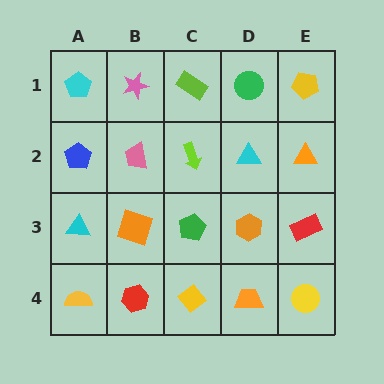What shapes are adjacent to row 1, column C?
A lime arrow (row 2, column C), a pink star (row 1, column B), a green circle (row 1, column D).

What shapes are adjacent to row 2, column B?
A pink star (row 1, column B), an orange square (row 3, column B), a blue pentagon (row 2, column A), a lime arrow (row 2, column C).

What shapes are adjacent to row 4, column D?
An orange hexagon (row 3, column D), a yellow diamond (row 4, column C), a yellow circle (row 4, column E).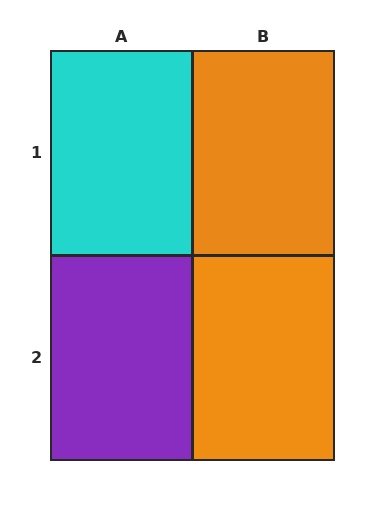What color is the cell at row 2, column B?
Orange.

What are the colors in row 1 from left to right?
Cyan, orange.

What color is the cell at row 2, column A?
Purple.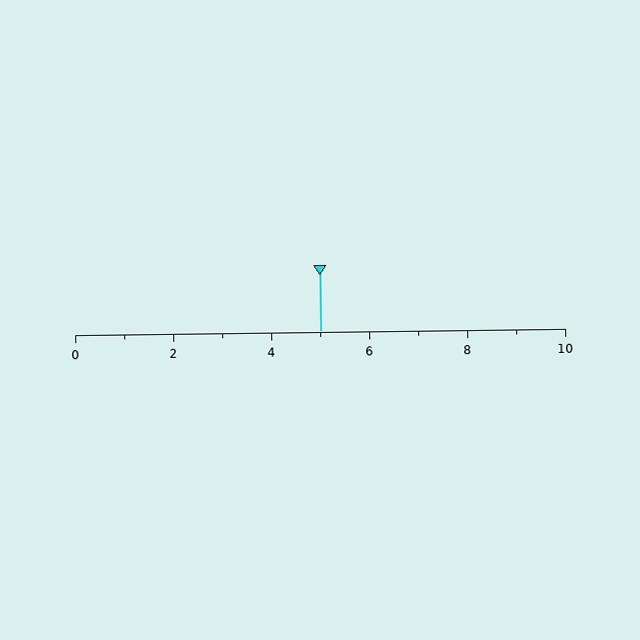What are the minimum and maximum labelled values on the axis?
The axis runs from 0 to 10.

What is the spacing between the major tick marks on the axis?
The major ticks are spaced 2 apart.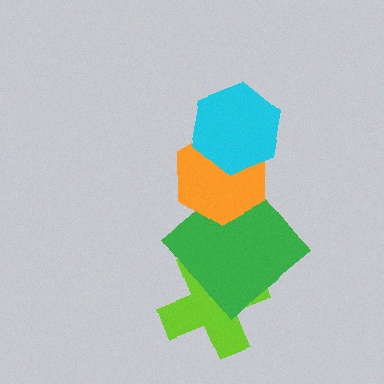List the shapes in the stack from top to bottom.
From top to bottom: the cyan hexagon, the orange hexagon, the green diamond, the lime cross.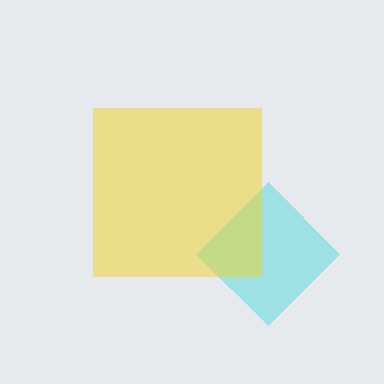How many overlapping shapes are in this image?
There are 2 overlapping shapes in the image.